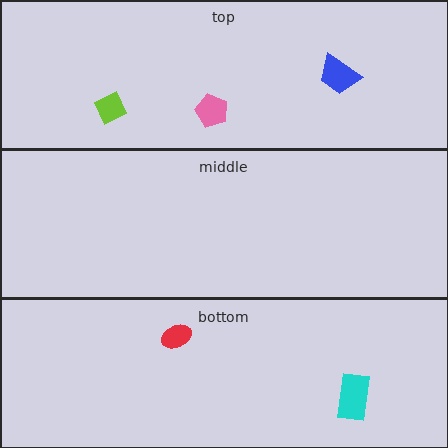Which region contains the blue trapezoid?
The top region.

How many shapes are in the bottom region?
2.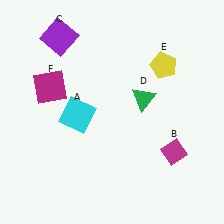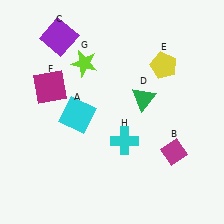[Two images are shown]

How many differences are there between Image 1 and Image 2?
There are 2 differences between the two images.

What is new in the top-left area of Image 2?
A lime star (G) was added in the top-left area of Image 2.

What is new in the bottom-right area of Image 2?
A cyan cross (H) was added in the bottom-right area of Image 2.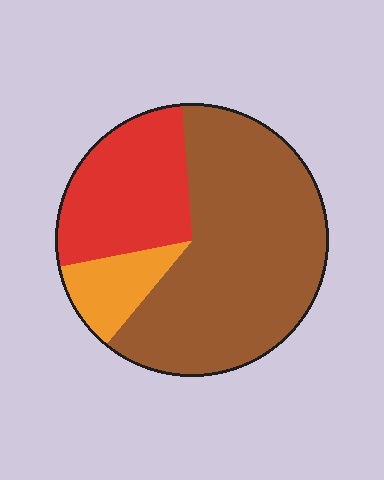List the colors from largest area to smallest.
From largest to smallest: brown, red, orange.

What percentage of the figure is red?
Red takes up about one quarter (1/4) of the figure.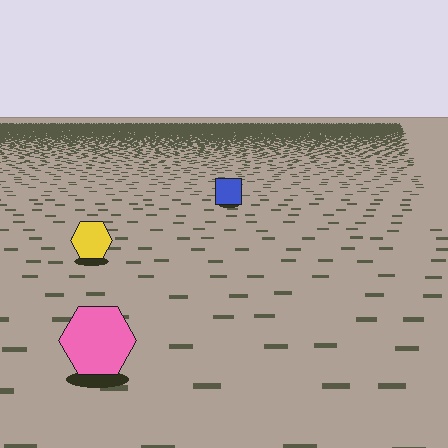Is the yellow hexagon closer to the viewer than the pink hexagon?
No. The pink hexagon is closer — you can tell from the texture gradient: the ground texture is coarser near it.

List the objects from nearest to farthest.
From nearest to farthest: the pink hexagon, the yellow hexagon, the blue square.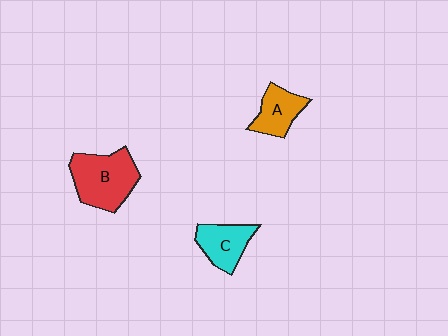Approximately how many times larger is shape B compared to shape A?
Approximately 1.7 times.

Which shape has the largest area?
Shape B (red).